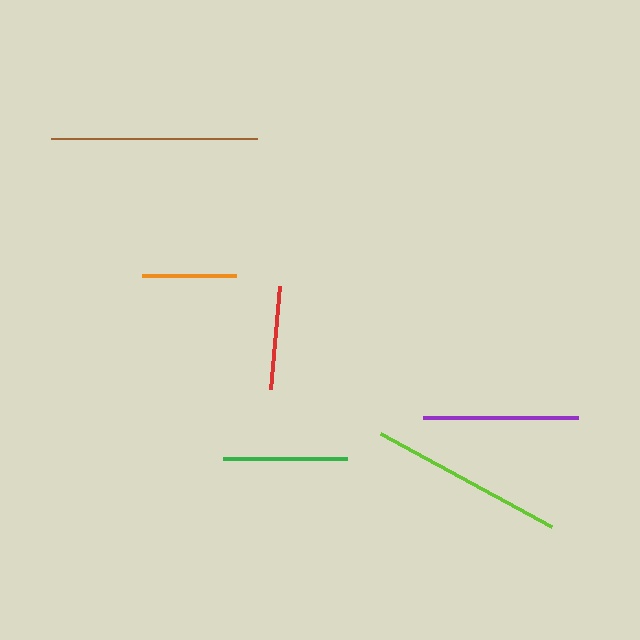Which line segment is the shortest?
The orange line is the shortest at approximately 94 pixels.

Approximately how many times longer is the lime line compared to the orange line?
The lime line is approximately 2.1 times the length of the orange line.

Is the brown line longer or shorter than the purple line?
The brown line is longer than the purple line.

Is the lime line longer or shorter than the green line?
The lime line is longer than the green line.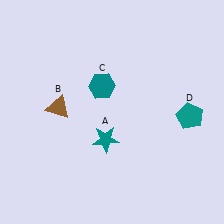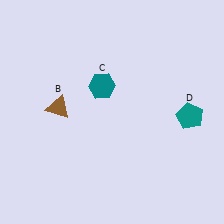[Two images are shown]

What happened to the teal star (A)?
The teal star (A) was removed in Image 2. It was in the bottom-left area of Image 1.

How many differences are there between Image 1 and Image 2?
There is 1 difference between the two images.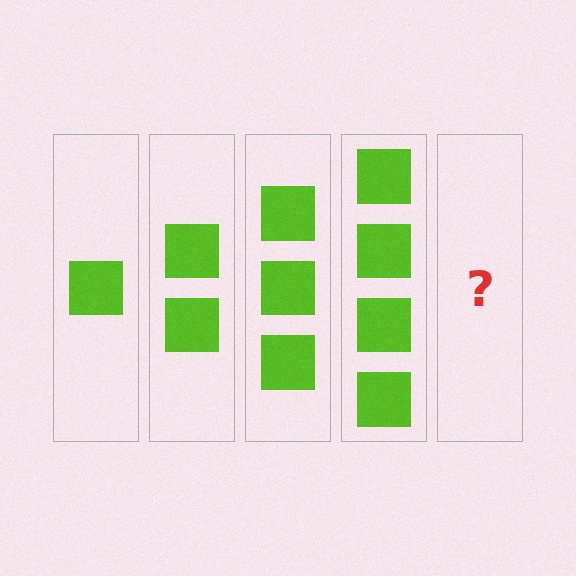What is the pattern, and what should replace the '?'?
The pattern is that each step adds one more square. The '?' should be 5 squares.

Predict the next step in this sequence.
The next step is 5 squares.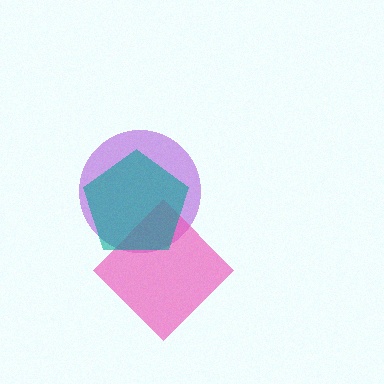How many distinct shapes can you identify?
There are 3 distinct shapes: a purple circle, a pink diamond, a teal pentagon.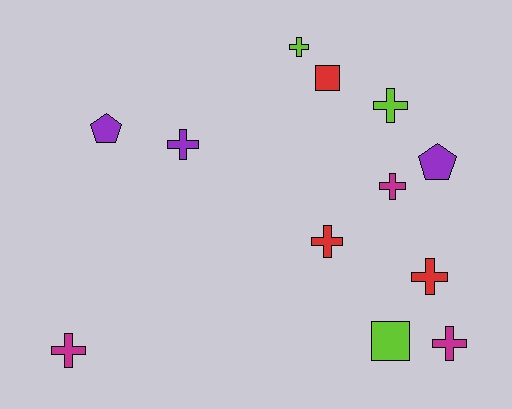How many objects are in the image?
There are 12 objects.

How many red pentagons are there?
There are no red pentagons.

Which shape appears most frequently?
Cross, with 8 objects.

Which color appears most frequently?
Lime, with 3 objects.